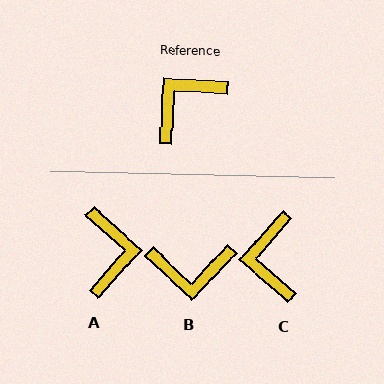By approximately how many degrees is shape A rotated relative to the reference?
Approximately 129 degrees clockwise.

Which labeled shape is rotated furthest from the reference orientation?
B, about 140 degrees away.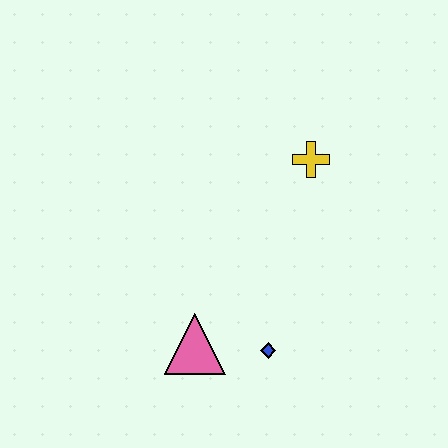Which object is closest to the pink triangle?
The blue diamond is closest to the pink triangle.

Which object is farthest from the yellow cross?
The pink triangle is farthest from the yellow cross.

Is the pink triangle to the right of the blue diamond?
No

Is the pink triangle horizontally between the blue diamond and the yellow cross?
No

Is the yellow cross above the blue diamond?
Yes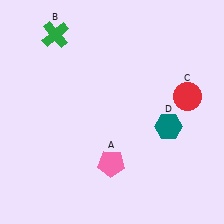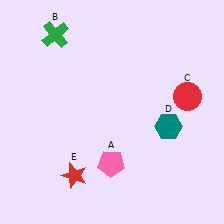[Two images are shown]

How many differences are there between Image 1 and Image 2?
There is 1 difference between the two images.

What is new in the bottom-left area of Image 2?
A red star (E) was added in the bottom-left area of Image 2.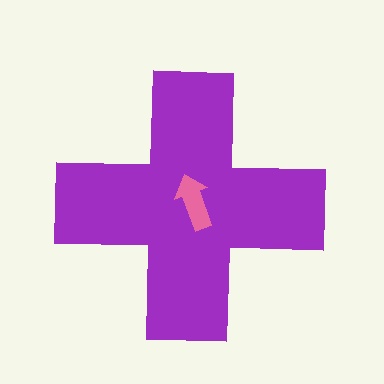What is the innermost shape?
The pink arrow.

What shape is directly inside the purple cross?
The pink arrow.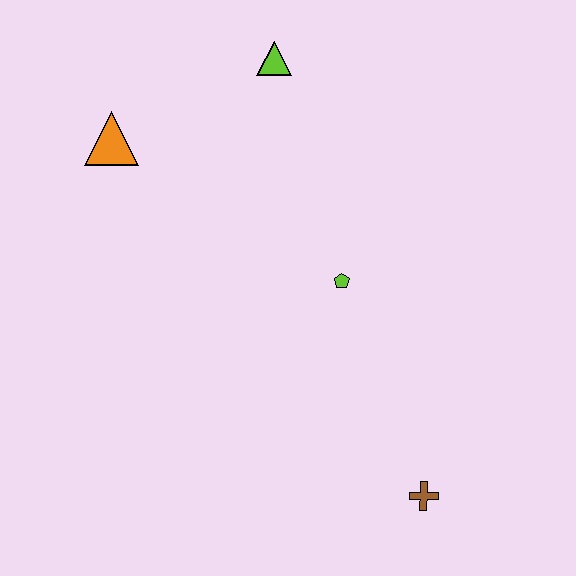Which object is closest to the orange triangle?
The lime triangle is closest to the orange triangle.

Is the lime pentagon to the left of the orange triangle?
No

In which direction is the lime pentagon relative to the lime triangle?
The lime pentagon is below the lime triangle.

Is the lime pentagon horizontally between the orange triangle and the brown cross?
Yes